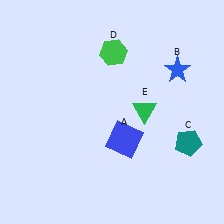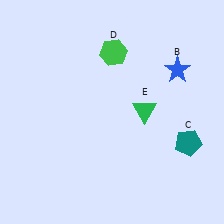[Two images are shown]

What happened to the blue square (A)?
The blue square (A) was removed in Image 2. It was in the bottom-right area of Image 1.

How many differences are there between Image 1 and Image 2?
There is 1 difference between the two images.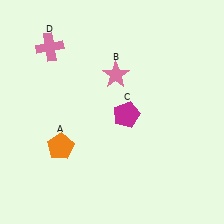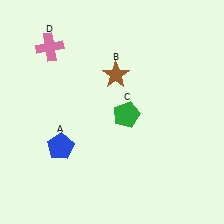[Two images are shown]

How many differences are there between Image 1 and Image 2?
There are 3 differences between the two images.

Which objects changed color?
A changed from orange to blue. B changed from pink to brown. C changed from magenta to green.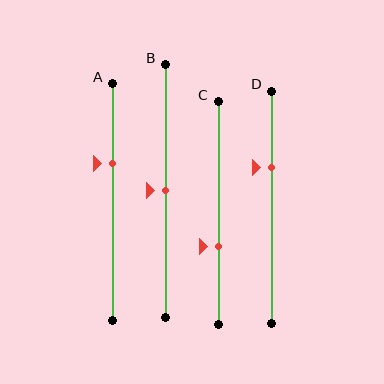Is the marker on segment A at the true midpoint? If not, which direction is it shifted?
No, the marker on segment A is shifted upward by about 16% of the segment length.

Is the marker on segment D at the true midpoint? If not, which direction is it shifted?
No, the marker on segment D is shifted upward by about 17% of the segment length.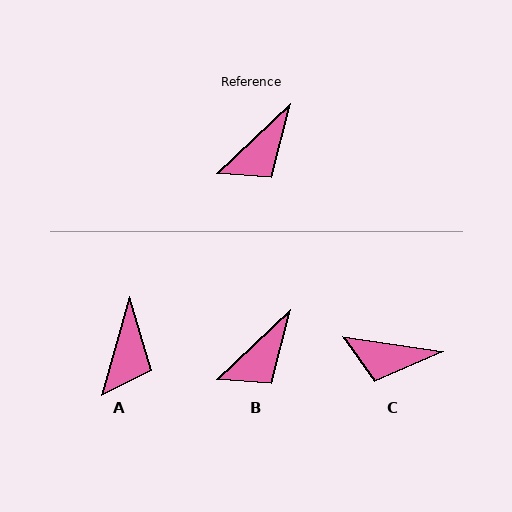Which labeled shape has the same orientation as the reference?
B.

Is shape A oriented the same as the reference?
No, it is off by about 31 degrees.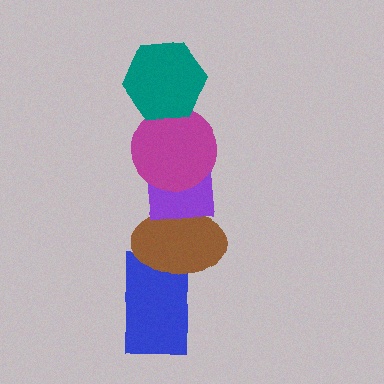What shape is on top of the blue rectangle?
The brown ellipse is on top of the blue rectangle.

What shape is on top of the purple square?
The magenta circle is on top of the purple square.